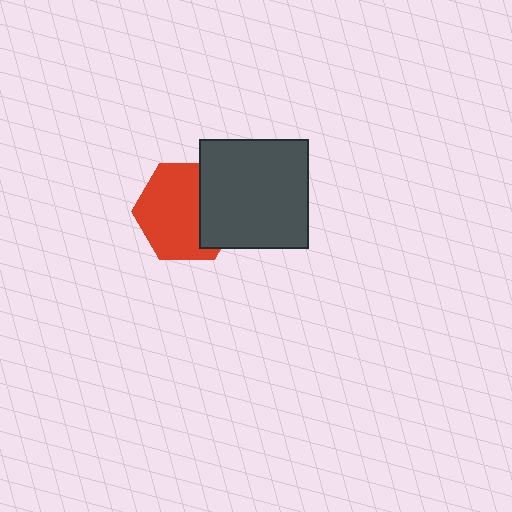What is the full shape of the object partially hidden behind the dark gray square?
The partially hidden object is a red hexagon.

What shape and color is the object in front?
The object in front is a dark gray square.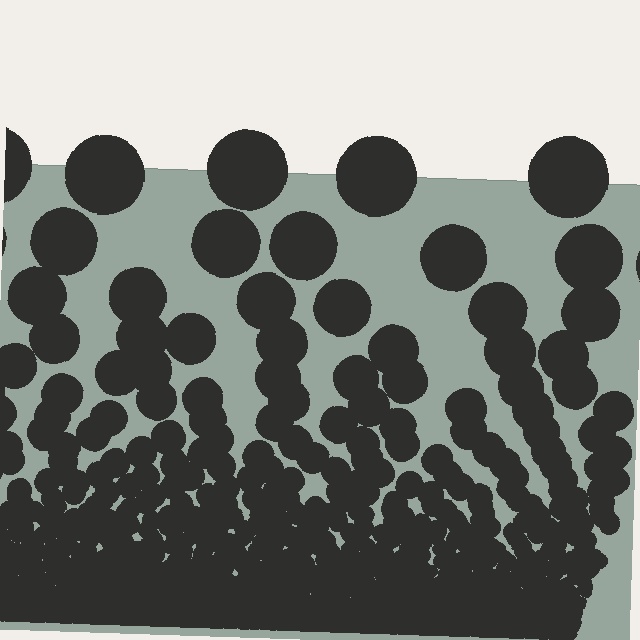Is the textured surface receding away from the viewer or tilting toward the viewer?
The surface appears to tilt toward the viewer. Texture elements get larger and sparser toward the top.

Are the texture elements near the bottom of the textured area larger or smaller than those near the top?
Smaller. The gradient is inverted — elements near the bottom are smaller and denser.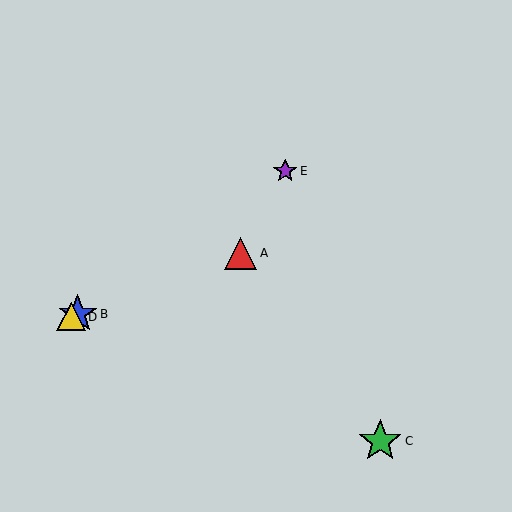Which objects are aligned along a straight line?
Objects A, B, D are aligned along a straight line.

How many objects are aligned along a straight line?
3 objects (A, B, D) are aligned along a straight line.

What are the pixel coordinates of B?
Object B is at (78, 314).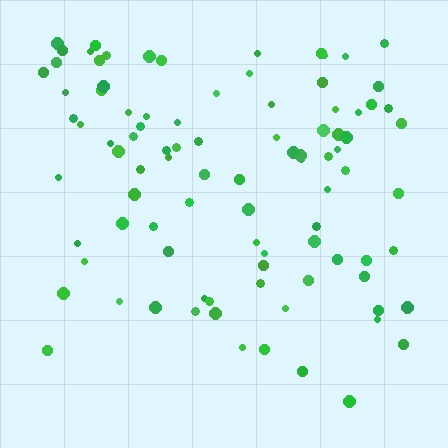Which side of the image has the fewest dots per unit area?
The bottom.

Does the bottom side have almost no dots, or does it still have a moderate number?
Still a moderate number, just noticeably fewer than the top.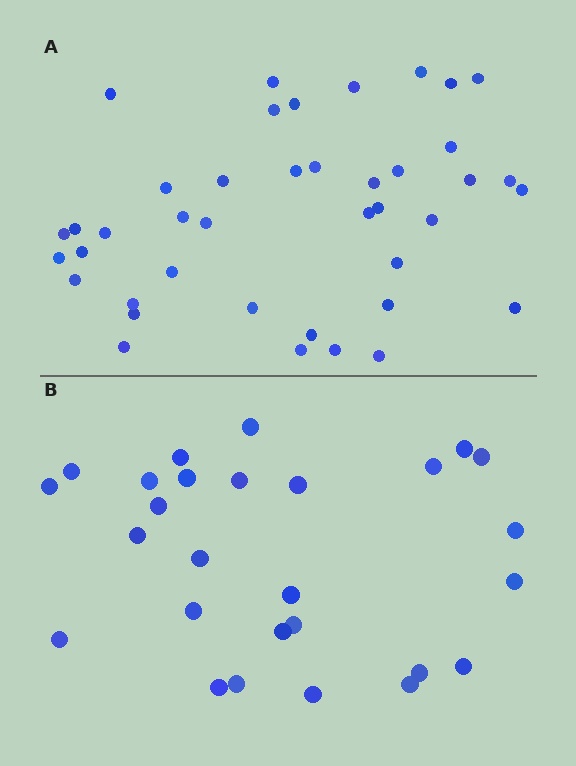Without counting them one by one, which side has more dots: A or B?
Region A (the top region) has more dots.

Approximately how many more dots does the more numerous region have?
Region A has approximately 15 more dots than region B.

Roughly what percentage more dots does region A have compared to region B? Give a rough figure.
About 50% more.